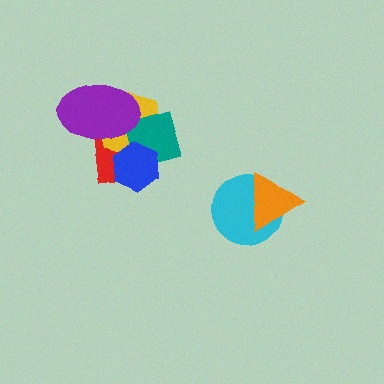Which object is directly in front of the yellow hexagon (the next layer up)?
The teal diamond is directly in front of the yellow hexagon.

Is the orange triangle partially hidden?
No, no other shape covers it.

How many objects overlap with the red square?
4 objects overlap with the red square.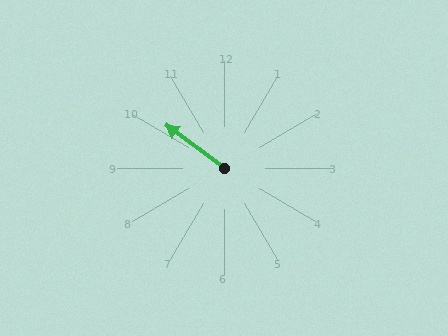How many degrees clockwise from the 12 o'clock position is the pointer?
Approximately 307 degrees.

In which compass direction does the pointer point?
Northwest.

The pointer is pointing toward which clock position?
Roughly 10 o'clock.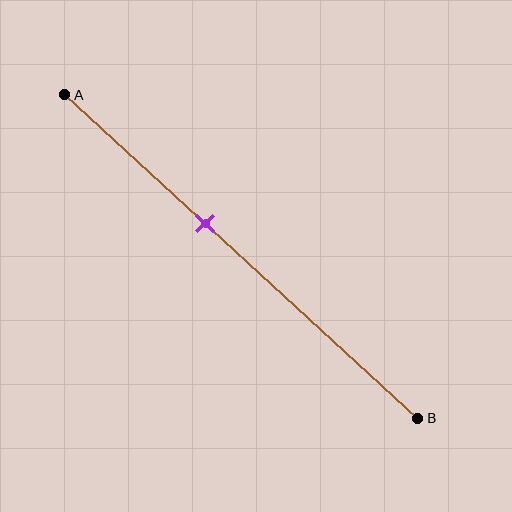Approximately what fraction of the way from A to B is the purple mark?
The purple mark is approximately 40% of the way from A to B.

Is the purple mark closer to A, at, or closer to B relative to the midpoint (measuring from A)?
The purple mark is closer to point A than the midpoint of segment AB.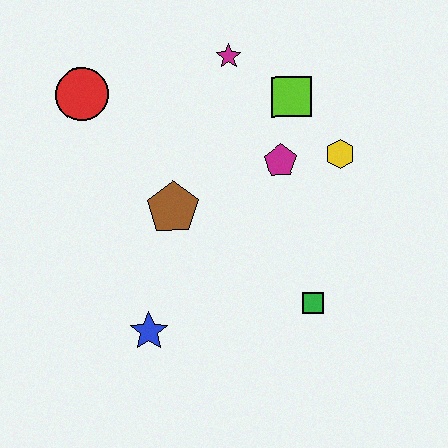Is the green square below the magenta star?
Yes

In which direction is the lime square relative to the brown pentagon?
The lime square is to the right of the brown pentagon.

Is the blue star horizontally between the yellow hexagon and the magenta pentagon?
No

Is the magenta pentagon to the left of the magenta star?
No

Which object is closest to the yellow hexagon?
The magenta pentagon is closest to the yellow hexagon.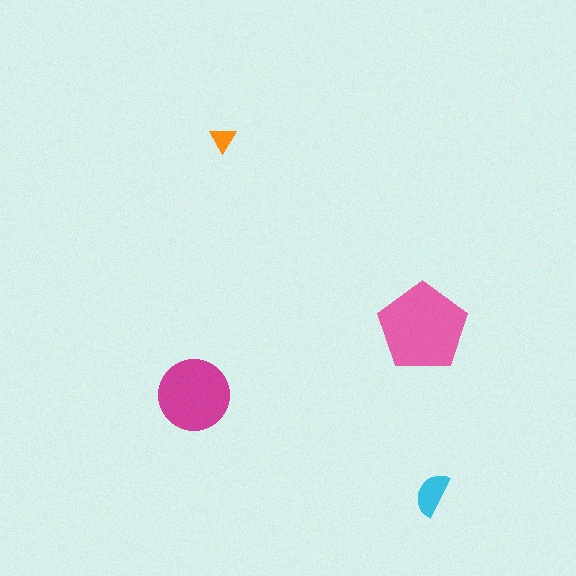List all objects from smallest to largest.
The orange triangle, the cyan semicircle, the magenta circle, the pink pentagon.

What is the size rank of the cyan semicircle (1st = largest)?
3rd.